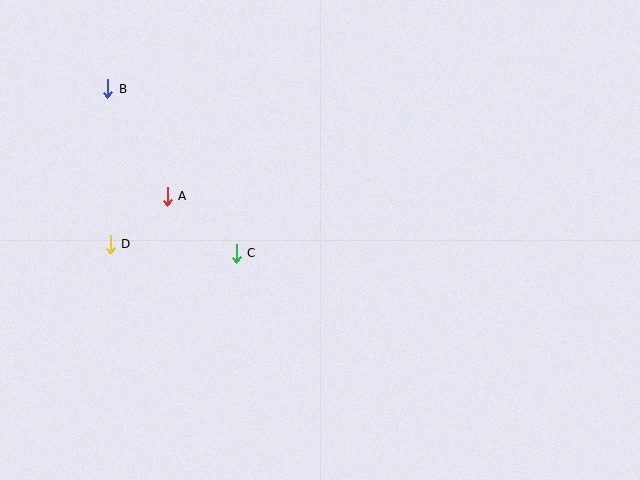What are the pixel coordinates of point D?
Point D is at (110, 244).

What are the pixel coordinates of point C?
Point C is at (236, 253).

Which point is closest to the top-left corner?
Point B is closest to the top-left corner.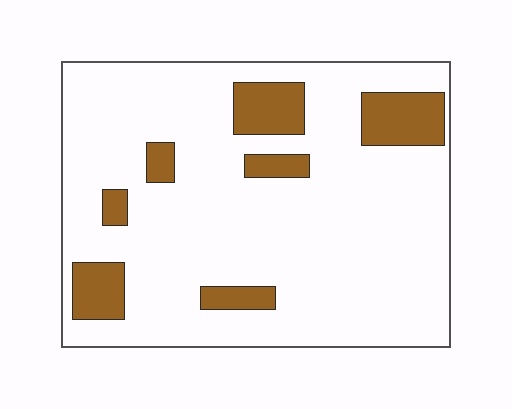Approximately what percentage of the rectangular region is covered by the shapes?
Approximately 15%.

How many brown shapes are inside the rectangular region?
7.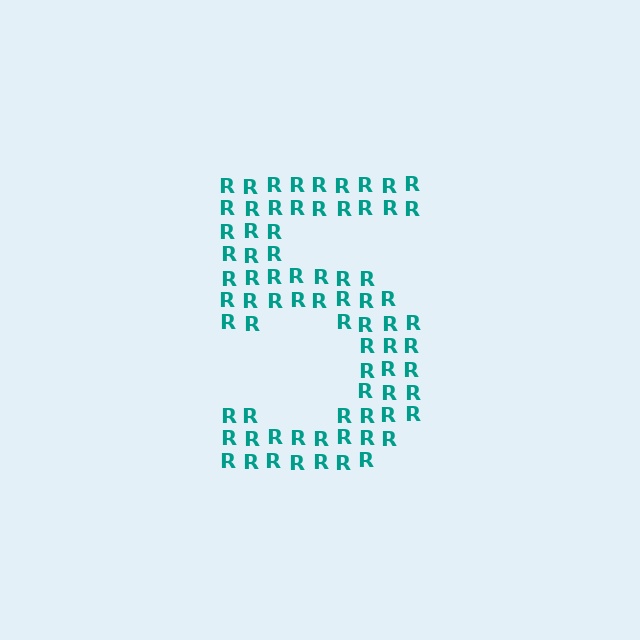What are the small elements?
The small elements are letter R's.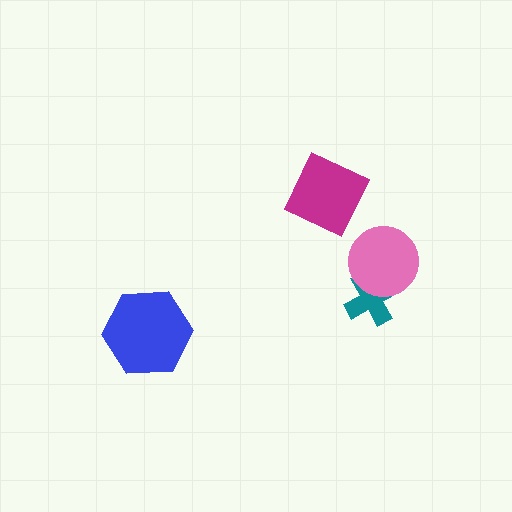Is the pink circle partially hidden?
No, no other shape covers it.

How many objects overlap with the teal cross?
1 object overlaps with the teal cross.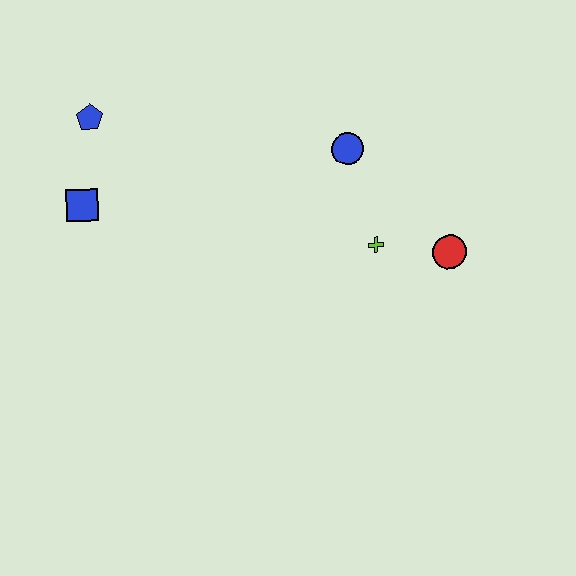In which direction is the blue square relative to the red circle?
The blue square is to the left of the red circle.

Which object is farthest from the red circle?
The blue pentagon is farthest from the red circle.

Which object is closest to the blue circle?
The lime cross is closest to the blue circle.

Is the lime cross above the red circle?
Yes